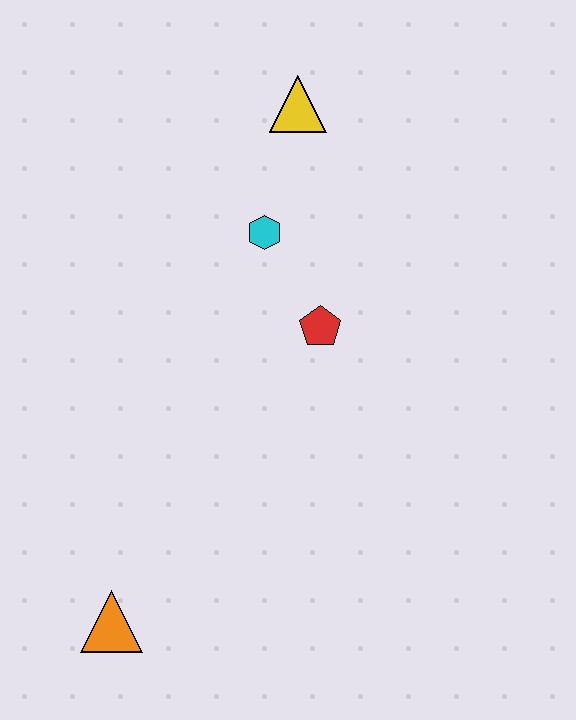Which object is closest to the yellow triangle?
The cyan hexagon is closest to the yellow triangle.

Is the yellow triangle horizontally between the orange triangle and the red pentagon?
Yes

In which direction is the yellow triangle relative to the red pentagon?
The yellow triangle is above the red pentagon.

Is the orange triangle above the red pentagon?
No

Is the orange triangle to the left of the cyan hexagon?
Yes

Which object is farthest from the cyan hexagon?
The orange triangle is farthest from the cyan hexagon.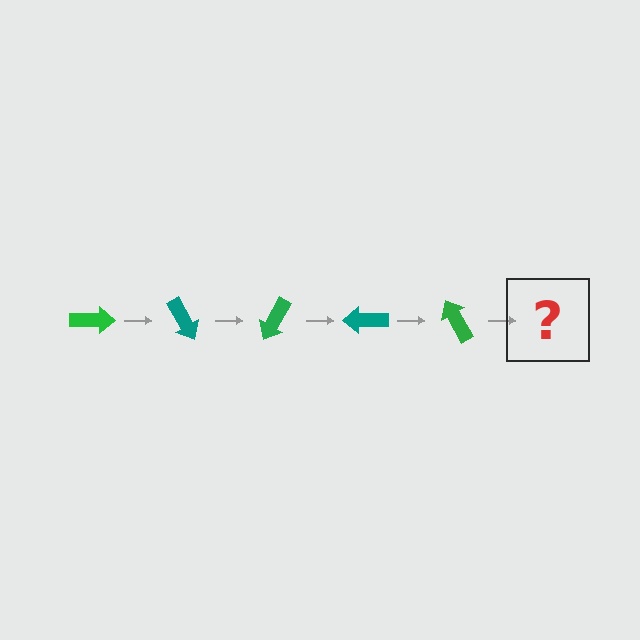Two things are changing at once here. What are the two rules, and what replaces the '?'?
The two rules are that it rotates 60 degrees each step and the color cycles through green and teal. The '?' should be a teal arrow, rotated 300 degrees from the start.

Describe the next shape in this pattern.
It should be a teal arrow, rotated 300 degrees from the start.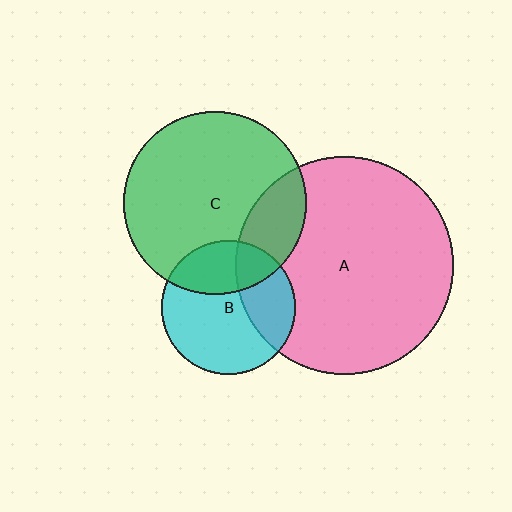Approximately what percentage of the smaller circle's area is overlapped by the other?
Approximately 20%.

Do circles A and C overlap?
Yes.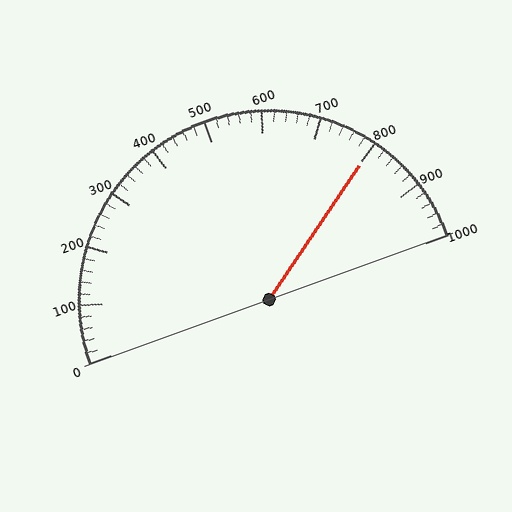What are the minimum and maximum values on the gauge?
The gauge ranges from 0 to 1000.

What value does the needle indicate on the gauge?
The needle indicates approximately 800.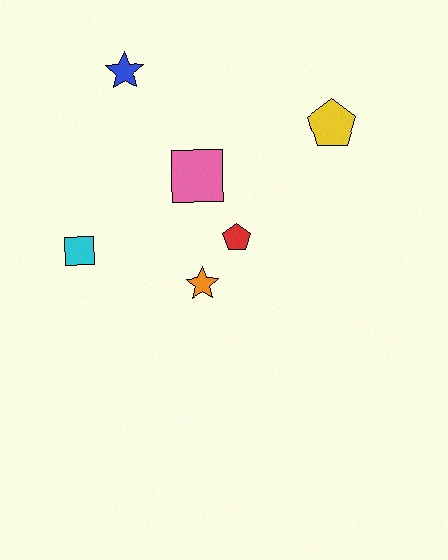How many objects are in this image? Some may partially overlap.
There are 6 objects.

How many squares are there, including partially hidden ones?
There are 2 squares.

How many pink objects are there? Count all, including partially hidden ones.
There is 1 pink object.